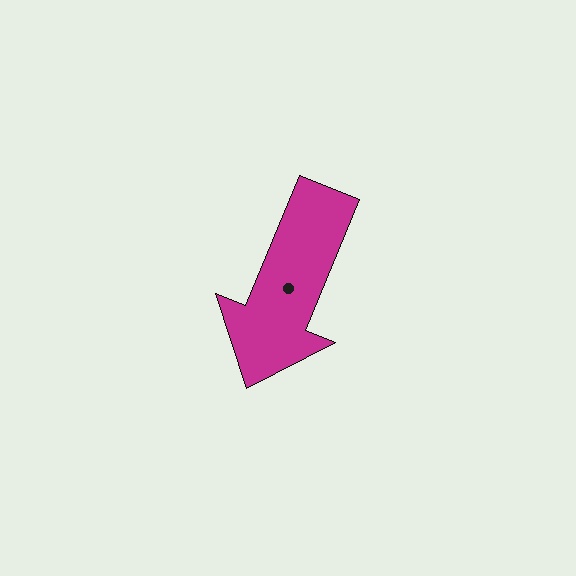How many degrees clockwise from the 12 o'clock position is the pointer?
Approximately 202 degrees.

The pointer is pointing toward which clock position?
Roughly 7 o'clock.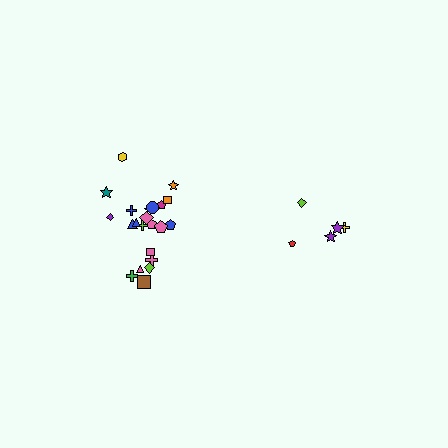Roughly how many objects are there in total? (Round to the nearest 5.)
Roughly 25 objects in total.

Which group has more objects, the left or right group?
The left group.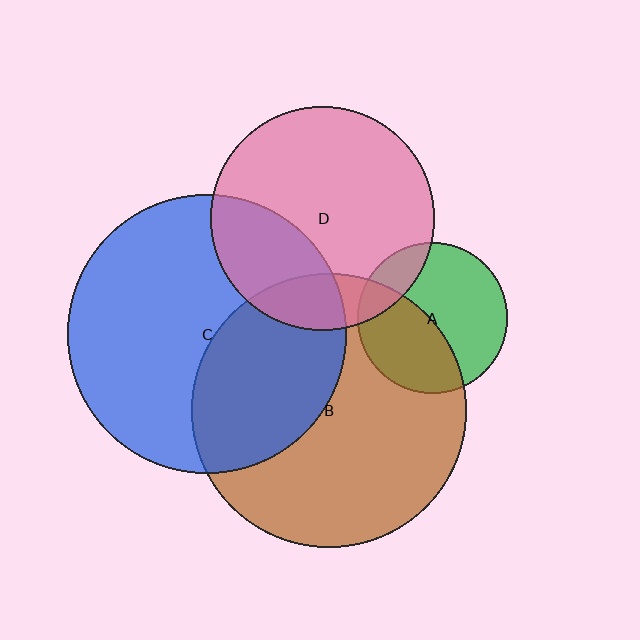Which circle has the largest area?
Circle C (blue).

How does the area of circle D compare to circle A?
Approximately 2.2 times.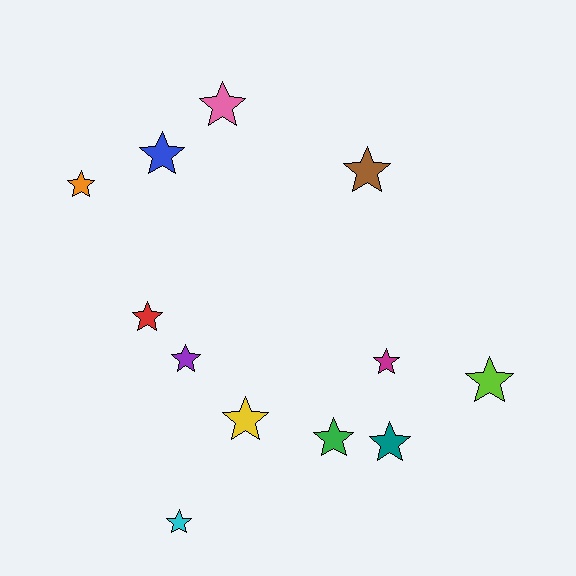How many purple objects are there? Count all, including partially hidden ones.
There is 1 purple object.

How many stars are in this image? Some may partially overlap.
There are 12 stars.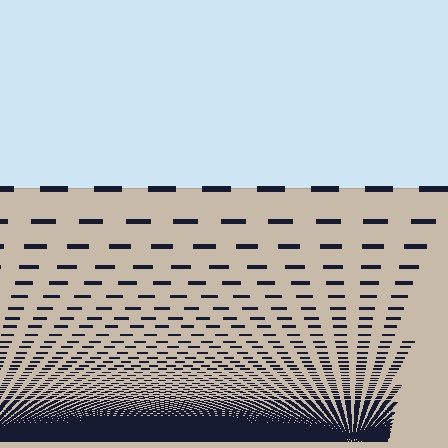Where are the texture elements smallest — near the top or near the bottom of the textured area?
Near the bottom.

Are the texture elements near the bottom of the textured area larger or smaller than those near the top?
Smaller. The gradient is inverted — elements near the bottom are smaller and denser.